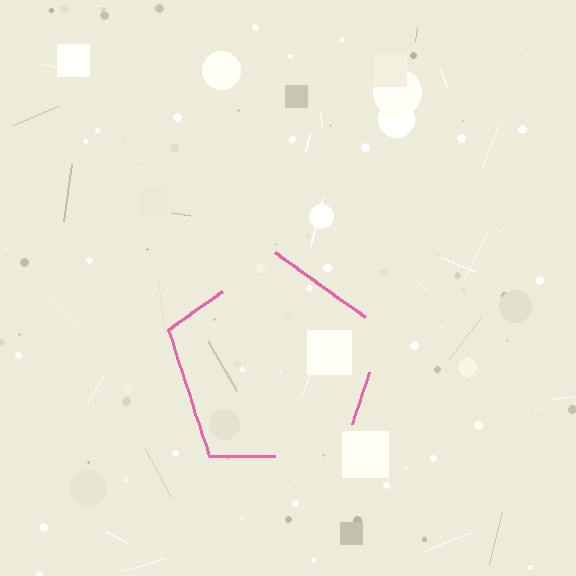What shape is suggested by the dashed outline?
The dashed outline suggests a pentagon.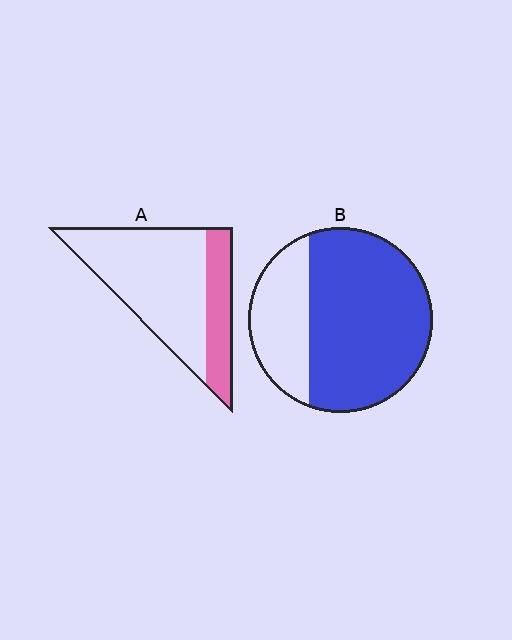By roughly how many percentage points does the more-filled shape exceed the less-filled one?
By roughly 45 percentage points (B over A).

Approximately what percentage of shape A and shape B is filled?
A is approximately 25% and B is approximately 70%.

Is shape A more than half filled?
No.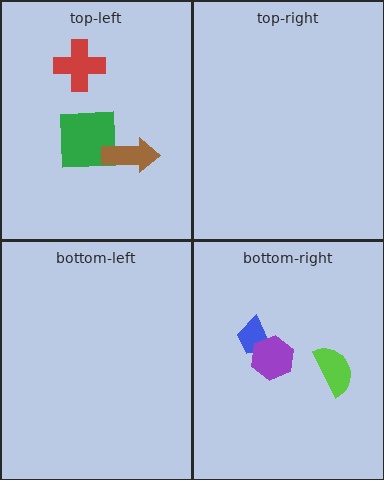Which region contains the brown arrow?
The top-left region.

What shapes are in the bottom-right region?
The blue trapezoid, the purple hexagon, the lime semicircle.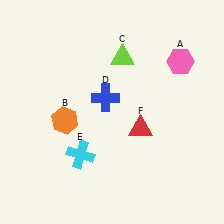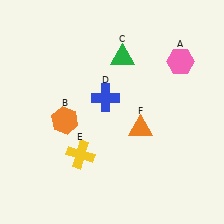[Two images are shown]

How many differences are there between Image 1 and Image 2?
There are 3 differences between the two images.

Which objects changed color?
C changed from lime to green. E changed from cyan to yellow. F changed from red to orange.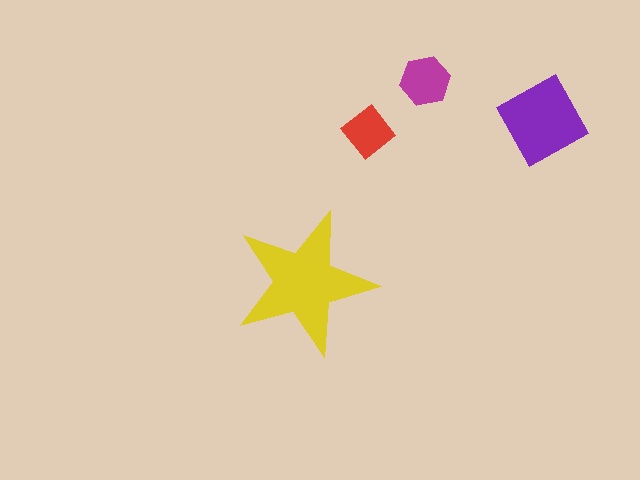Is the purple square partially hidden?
No, the purple square is fully visible.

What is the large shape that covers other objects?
A yellow star.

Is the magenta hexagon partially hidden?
No, the magenta hexagon is fully visible.